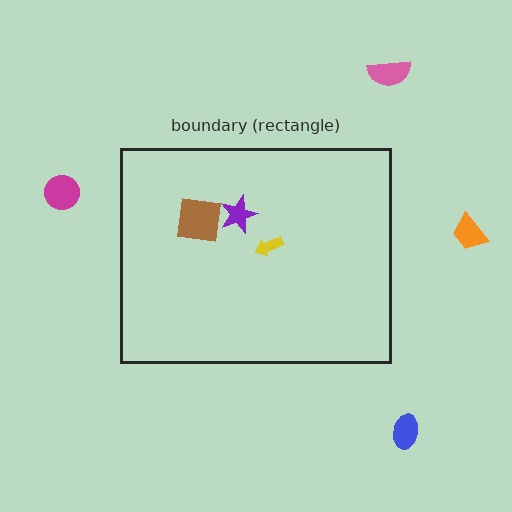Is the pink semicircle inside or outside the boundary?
Outside.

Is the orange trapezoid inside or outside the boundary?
Outside.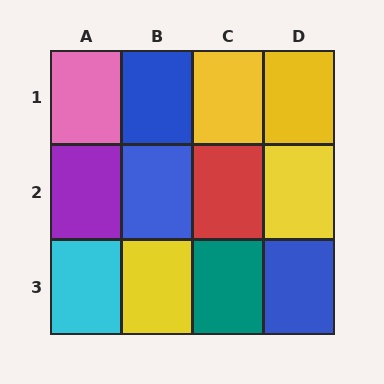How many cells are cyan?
1 cell is cyan.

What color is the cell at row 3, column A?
Cyan.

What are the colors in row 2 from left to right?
Purple, blue, red, yellow.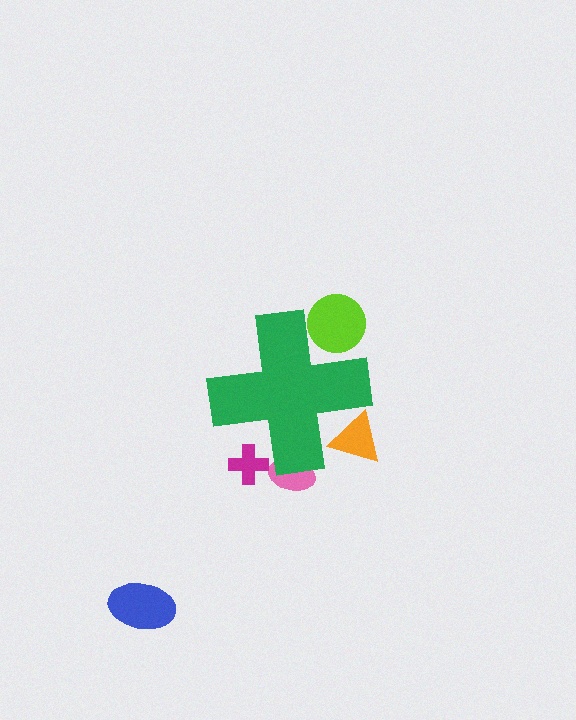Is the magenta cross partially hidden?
Yes, the magenta cross is partially hidden behind the green cross.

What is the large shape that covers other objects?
A green cross.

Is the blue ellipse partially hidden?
No, the blue ellipse is fully visible.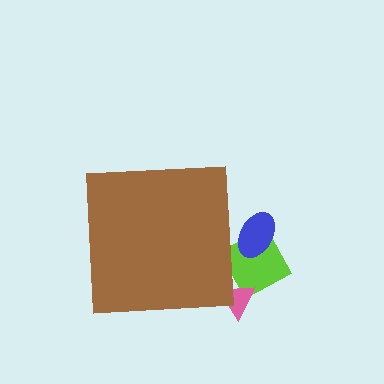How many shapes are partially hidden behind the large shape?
3 shapes are partially hidden.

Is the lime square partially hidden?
Yes, the lime square is partially hidden behind the brown square.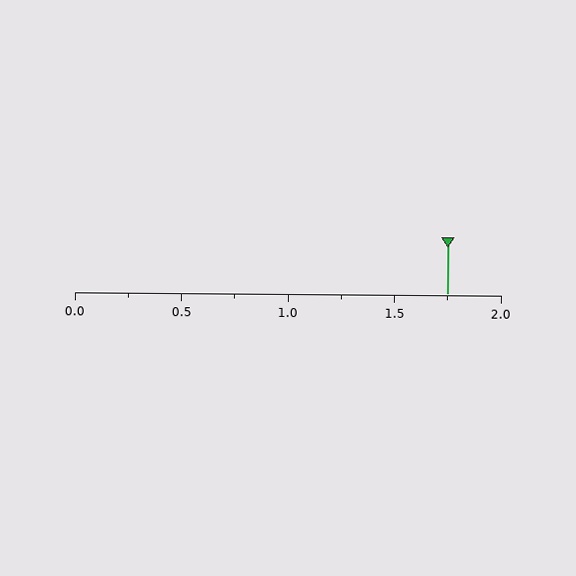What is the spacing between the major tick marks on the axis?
The major ticks are spaced 0.5 apart.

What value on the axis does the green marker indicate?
The marker indicates approximately 1.75.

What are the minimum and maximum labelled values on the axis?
The axis runs from 0.0 to 2.0.